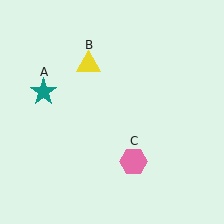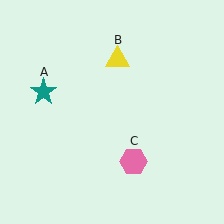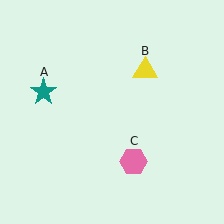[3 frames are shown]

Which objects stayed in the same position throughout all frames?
Teal star (object A) and pink hexagon (object C) remained stationary.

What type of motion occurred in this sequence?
The yellow triangle (object B) rotated clockwise around the center of the scene.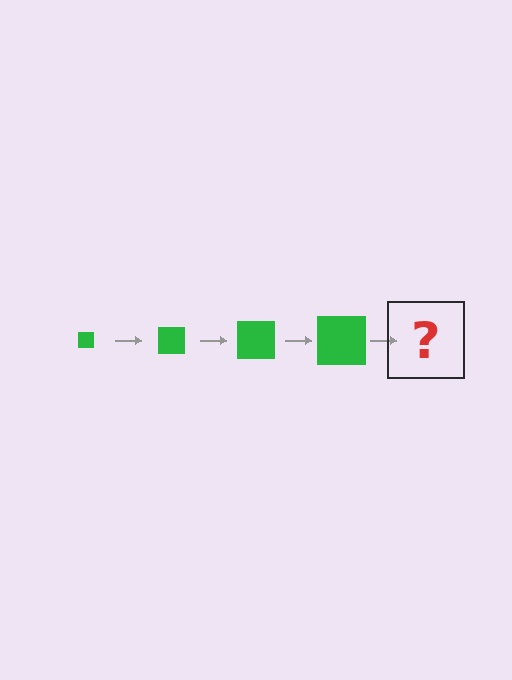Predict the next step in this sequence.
The next step is a green square, larger than the previous one.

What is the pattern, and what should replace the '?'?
The pattern is that the square gets progressively larger each step. The '?' should be a green square, larger than the previous one.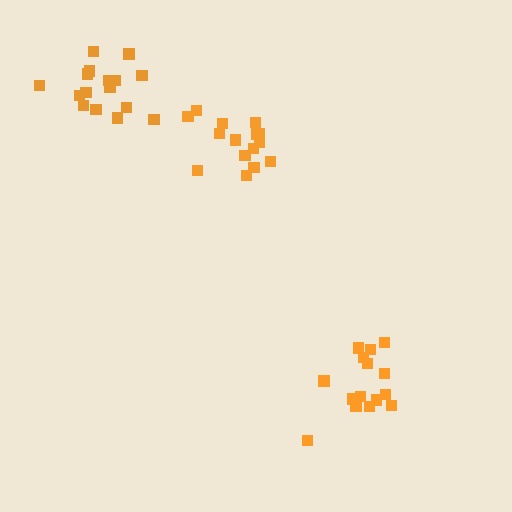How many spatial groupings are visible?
There are 3 spatial groupings.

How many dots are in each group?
Group 1: 15 dots, Group 2: 16 dots, Group 3: 15 dots (46 total).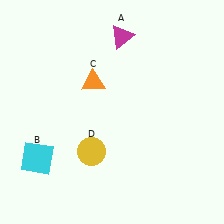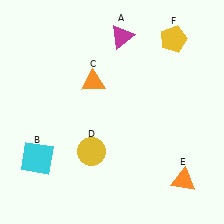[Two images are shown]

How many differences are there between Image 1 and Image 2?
There are 2 differences between the two images.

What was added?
An orange triangle (E), a yellow pentagon (F) were added in Image 2.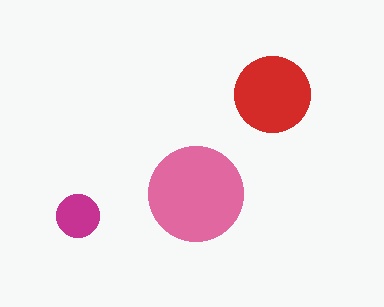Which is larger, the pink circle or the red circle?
The pink one.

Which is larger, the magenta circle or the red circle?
The red one.